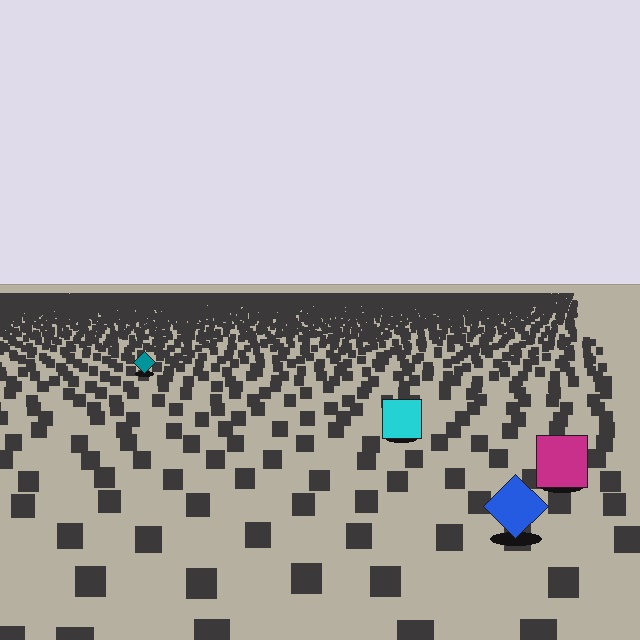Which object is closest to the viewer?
The blue diamond is closest. The texture marks near it are larger and more spread out.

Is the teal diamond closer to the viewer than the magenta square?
No. The magenta square is closer — you can tell from the texture gradient: the ground texture is coarser near it.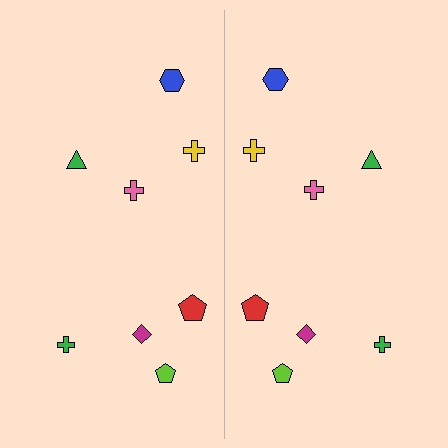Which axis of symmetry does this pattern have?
The pattern has a vertical axis of symmetry running through the center of the image.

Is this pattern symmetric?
Yes, this pattern has bilateral (reflection) symmetry.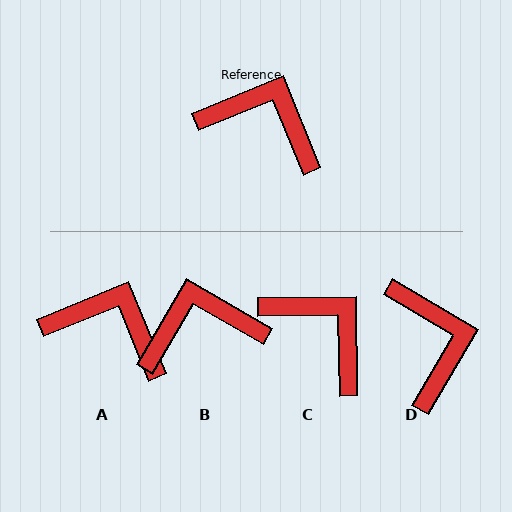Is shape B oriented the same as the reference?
No, it is off by about 38 degrees.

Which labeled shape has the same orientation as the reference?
A.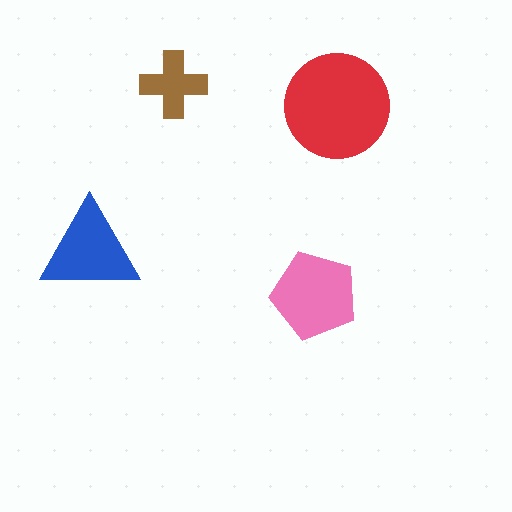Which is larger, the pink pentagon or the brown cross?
The pink pentagon.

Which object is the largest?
The red circle.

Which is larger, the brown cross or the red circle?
The red circle.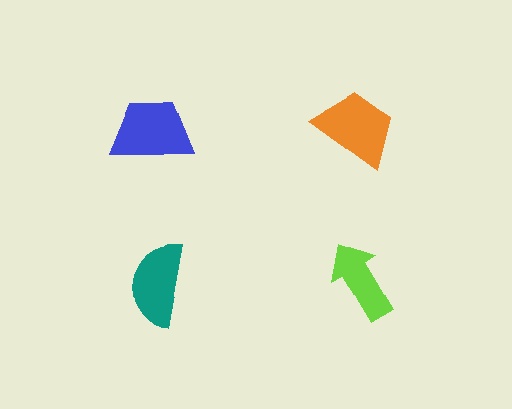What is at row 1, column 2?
An orange trapezoid.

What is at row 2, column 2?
A lime arrow.